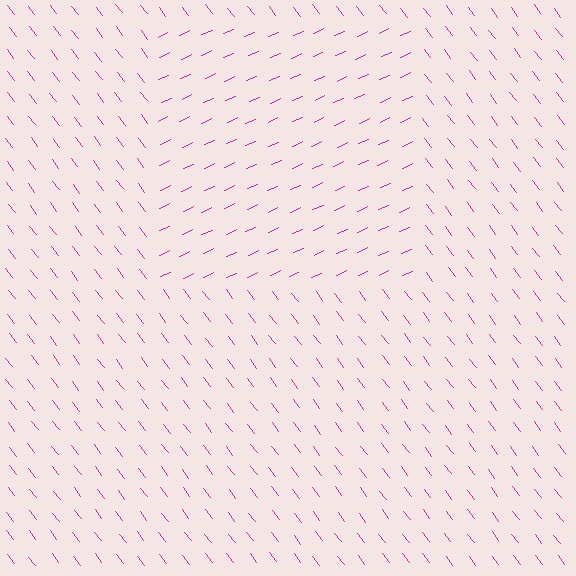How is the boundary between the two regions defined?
The boundary is defined purely by a change in line orientation (approximately 77 degrees difference). All lines are the same color and thickness.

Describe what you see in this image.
The image is filled with small magenta line segments. A rectangle region in the image has lines oriented differently from the surrounding lines, creating a visible texture boundary.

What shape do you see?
I see a rectangle.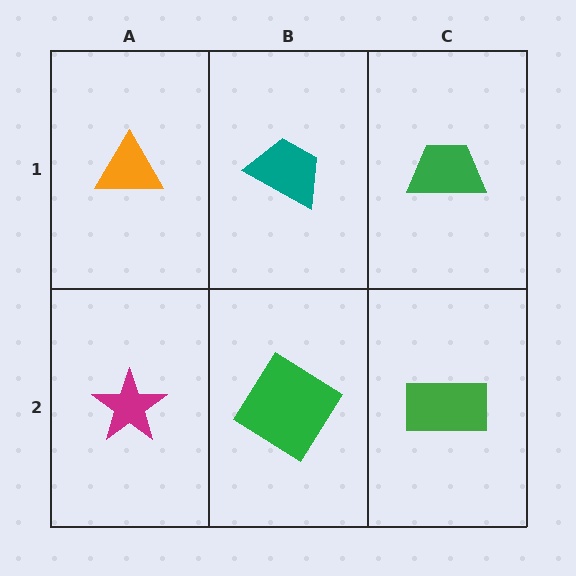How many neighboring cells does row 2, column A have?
2.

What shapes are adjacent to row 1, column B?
A green diamond (row 2, column B), an orange triangle (row 1, column A), a green trapezoid (row 1, column C).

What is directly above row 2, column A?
An orange triangle.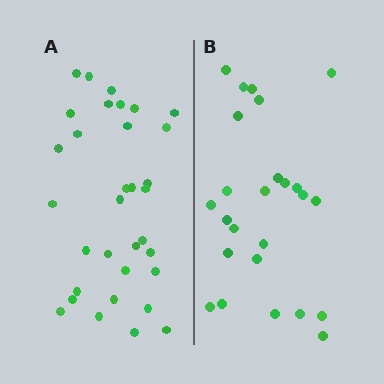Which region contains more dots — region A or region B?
Region A (the left region) has more dots.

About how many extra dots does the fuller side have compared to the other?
Region A has roughly 8 or so more dots than region B.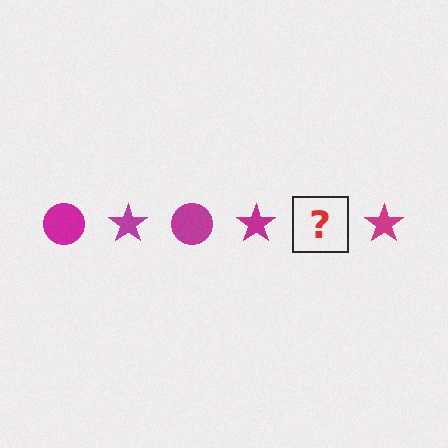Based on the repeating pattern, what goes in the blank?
The blank should be a magenta circle.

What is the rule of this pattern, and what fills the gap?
The rule is that the pattern cycles through circle, star shapes in magenta. The gap should be filled with a magenta circle.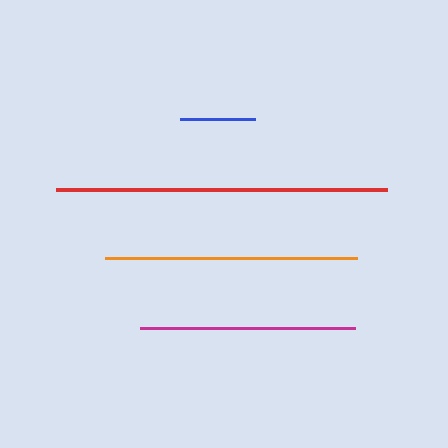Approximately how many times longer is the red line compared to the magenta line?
The red line is approximately 1.5 times the length of the magenta line.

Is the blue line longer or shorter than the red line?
The red line is longer than the blue line.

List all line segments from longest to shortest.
From longest to shortest: red, orange, magenta, blue.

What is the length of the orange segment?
The orange segment is approximately 252 pixels long.